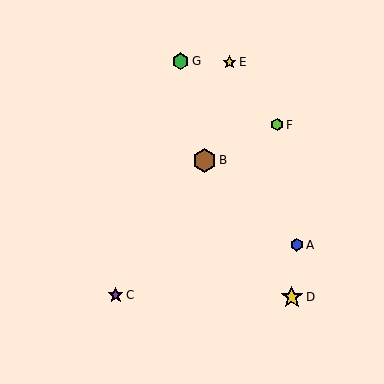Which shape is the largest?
The brown hexagon (labeled B) is the largest.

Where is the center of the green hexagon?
The center of the green hexagon is at (180, 61).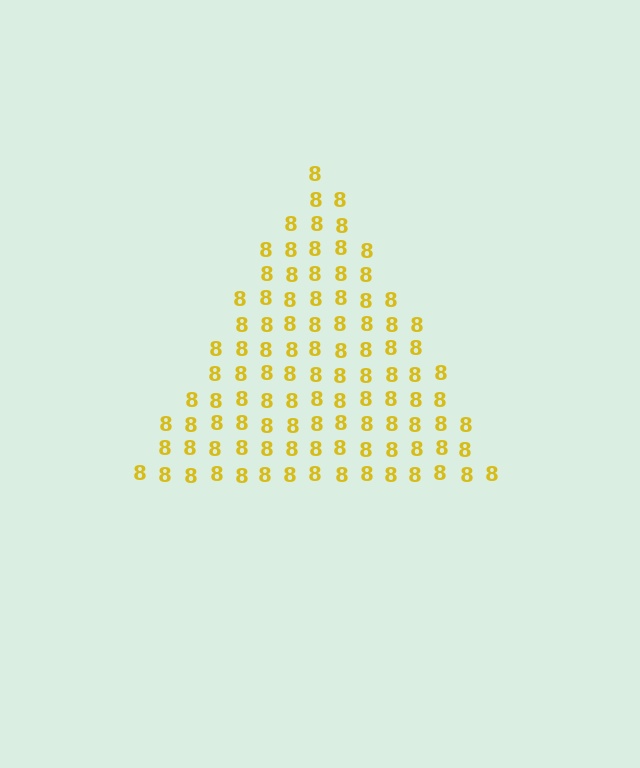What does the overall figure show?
The overall figure shows a triangle.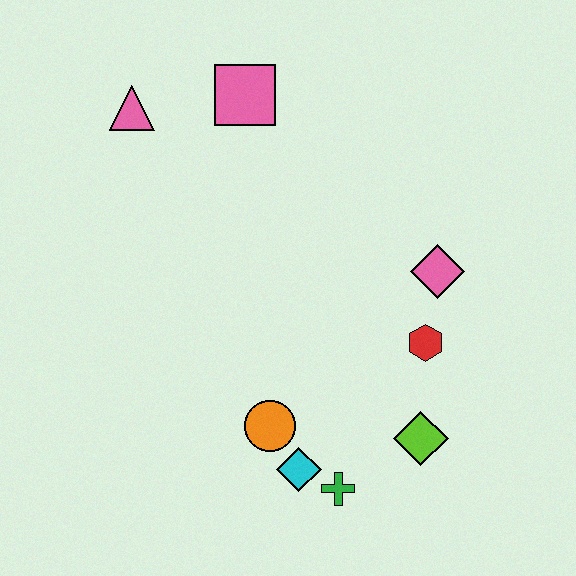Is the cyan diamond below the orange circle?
Yes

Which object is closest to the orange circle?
The cyan diamond is closest to the orange circle.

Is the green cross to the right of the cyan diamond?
Yes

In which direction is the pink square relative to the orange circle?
The pink square is above the orange circle.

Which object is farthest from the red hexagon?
The pink triangle is farthest from the red hexagon.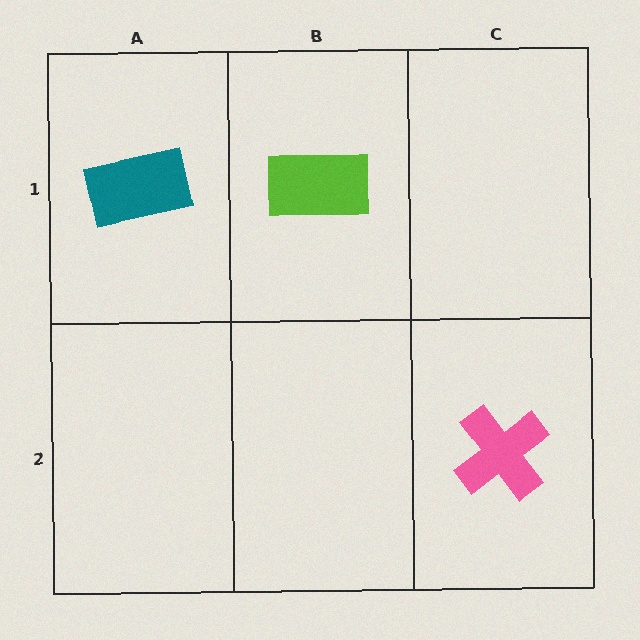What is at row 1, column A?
A teal rectangle.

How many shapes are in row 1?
2 shapes.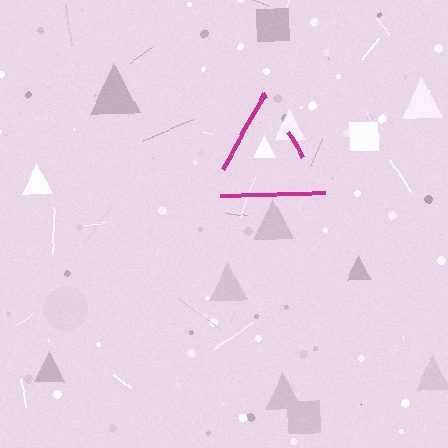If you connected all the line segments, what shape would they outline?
They would outline a triangle.